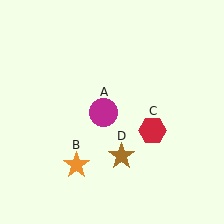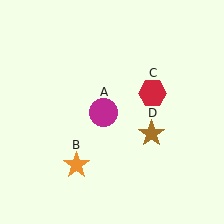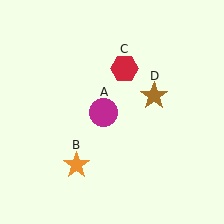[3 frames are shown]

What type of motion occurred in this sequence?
The red hexagon (object C), brown star (object D) rotated counterclockwise around the center of the scene.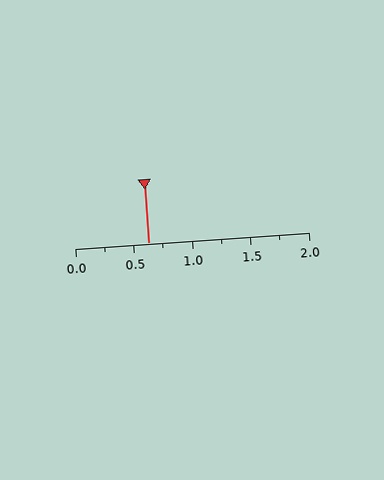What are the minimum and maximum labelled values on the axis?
The axis runs from 0.0 to 2.0.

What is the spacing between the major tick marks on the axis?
The major ticks are spaced 0.5 apart.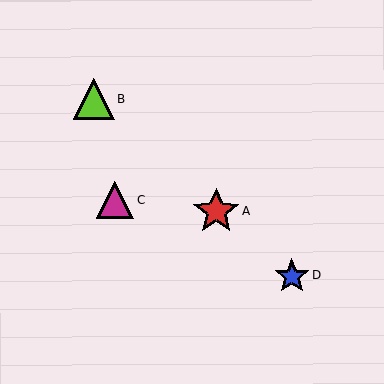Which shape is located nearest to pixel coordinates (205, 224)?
The red star (labeled A) at (216, 211) is nearest to that location.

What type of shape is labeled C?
Shape C is a magenta triangle.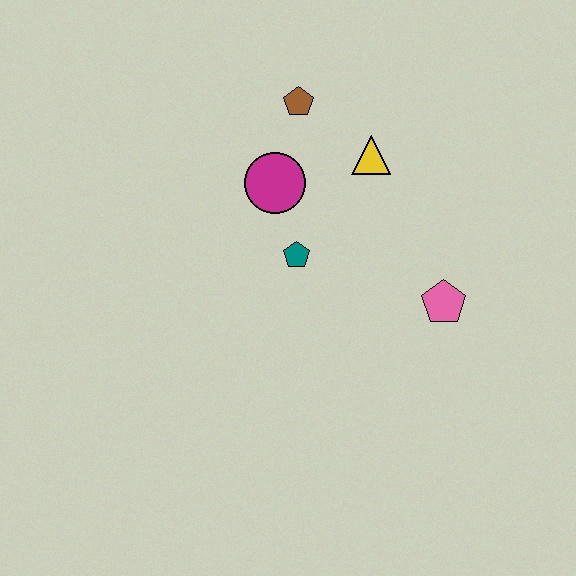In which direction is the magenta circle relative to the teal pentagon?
The magenta circle is above the teal pentagon.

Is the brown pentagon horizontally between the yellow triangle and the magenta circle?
Yes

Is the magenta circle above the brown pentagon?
No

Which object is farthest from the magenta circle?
The pink pentagon is farthest from the magenta circle.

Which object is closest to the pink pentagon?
The teal pentagon is closest to the pink pentagon.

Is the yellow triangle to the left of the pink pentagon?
Yes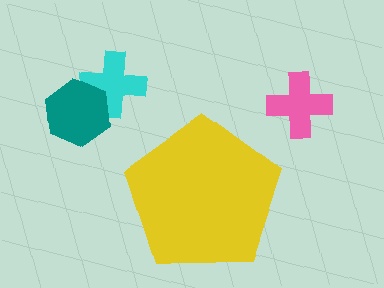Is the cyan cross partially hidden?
No, the cyan cross is fully visible.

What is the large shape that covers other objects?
A yellow pentagon.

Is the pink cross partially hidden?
No, the pink cross is fully visible.